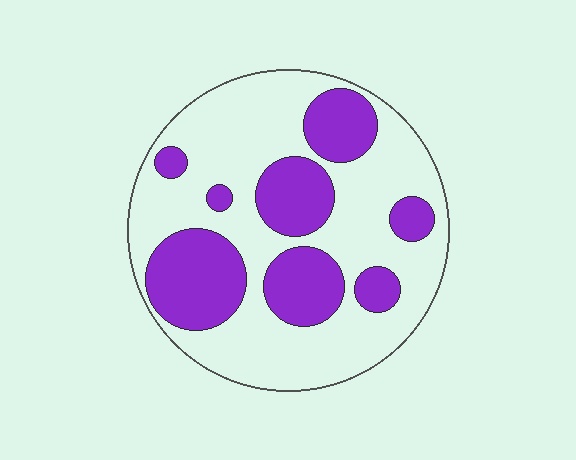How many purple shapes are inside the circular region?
8.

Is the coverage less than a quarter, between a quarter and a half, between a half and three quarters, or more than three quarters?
Between a quarter and a half.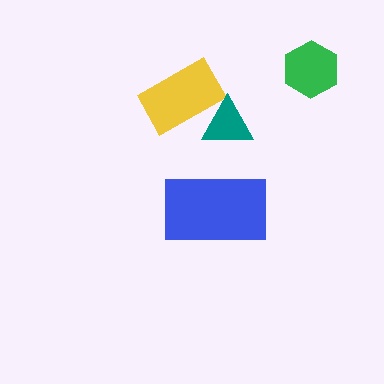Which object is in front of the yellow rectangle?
The teal triangle is in front of the yellow rectangle.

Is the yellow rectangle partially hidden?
Yes, it is partially covered by another shape.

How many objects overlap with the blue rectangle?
0 objects overlap with the blue rectangle.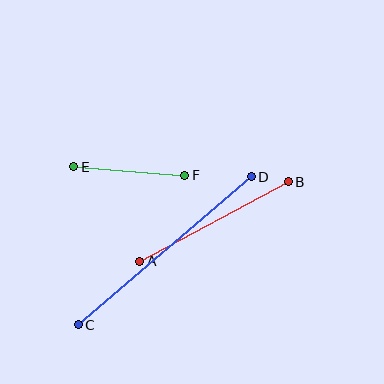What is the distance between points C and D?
The distance is approximately 227 pixels.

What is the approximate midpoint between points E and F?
The midpoint is at approximately (129, 171) pixels.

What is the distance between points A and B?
The distance is approximately 168 pixels.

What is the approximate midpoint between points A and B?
The midpoint is at approximately (214, 222) pixels.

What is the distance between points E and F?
The distance is approximately 111 pixels.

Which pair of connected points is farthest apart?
Points C and D are farthest apart.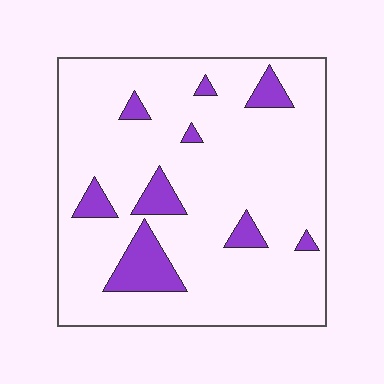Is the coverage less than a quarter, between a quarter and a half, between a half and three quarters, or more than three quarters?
Less than a quarter.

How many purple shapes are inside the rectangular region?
9.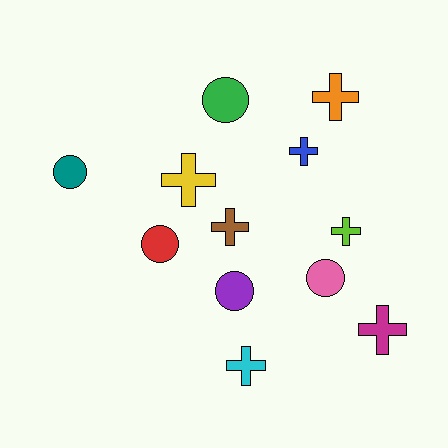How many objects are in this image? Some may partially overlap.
There are 12 objects.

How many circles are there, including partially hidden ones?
There are 5 circles.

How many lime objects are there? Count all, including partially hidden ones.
There is 1 lime object.